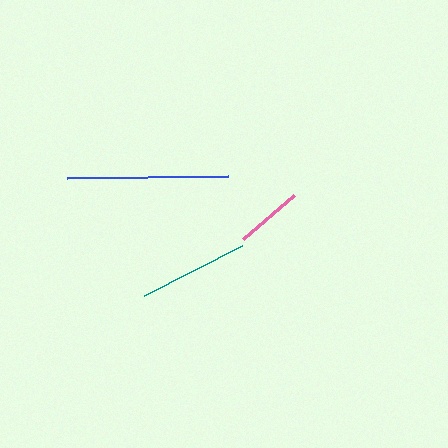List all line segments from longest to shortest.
From longest to shortest: blue, teal, pink.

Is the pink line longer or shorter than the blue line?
The blue line is longer than the pink line.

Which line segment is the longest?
The blue line is the longest at approximately 161 pixels.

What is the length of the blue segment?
The blue segment is approximately 161 pixels long.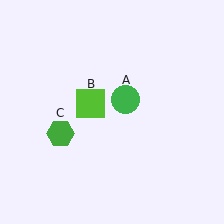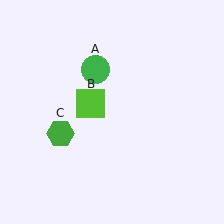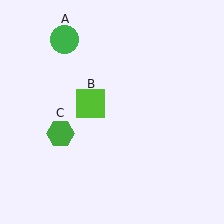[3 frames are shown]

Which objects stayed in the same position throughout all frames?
Lime square (object B) and green hexagon (object C) remained stationary.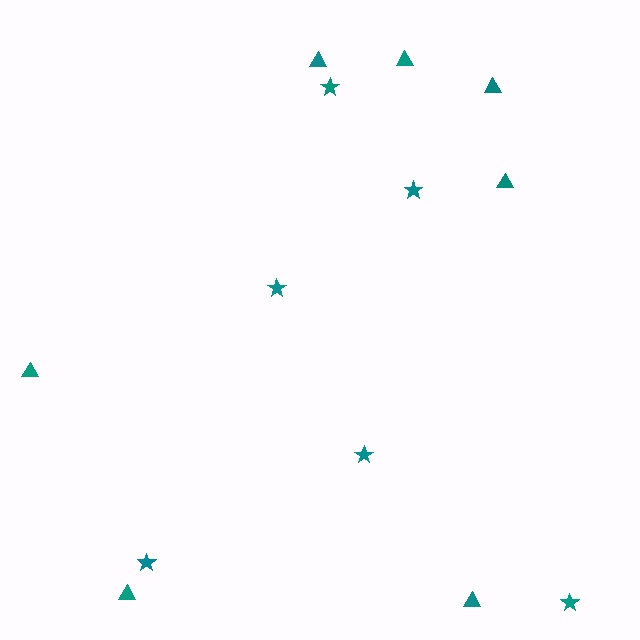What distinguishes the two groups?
There are 2 groups: one group of triangles (7) and one group of stars (6).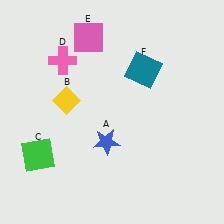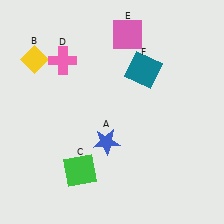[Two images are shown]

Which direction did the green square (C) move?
The green square (C) moved right.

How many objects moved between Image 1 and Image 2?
3 objects moved between the two images.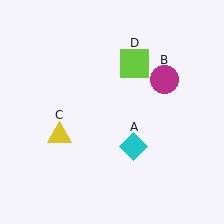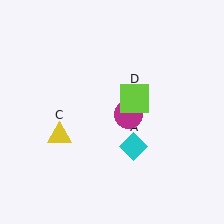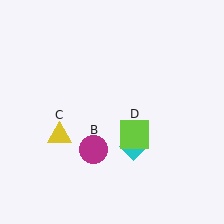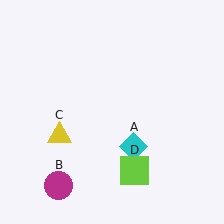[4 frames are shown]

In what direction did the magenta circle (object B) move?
The magenta circle (object B) moved down and to the left.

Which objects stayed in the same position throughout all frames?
Cyan diamond (object A) and yellow triangle (object C) remained stationary.